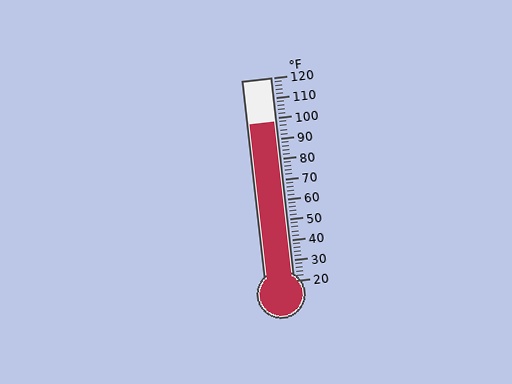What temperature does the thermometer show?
The thermometer shows approximately 98°F.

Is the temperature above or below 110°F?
The temperature is below 110°F.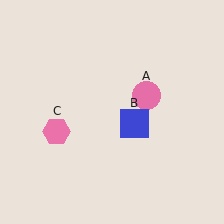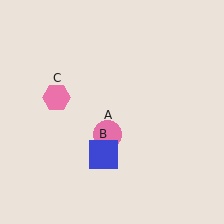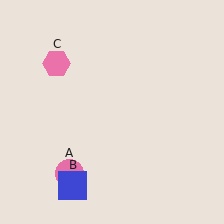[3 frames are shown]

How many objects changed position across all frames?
3 objects changed position: pink circle (object A), blue square (object B), pink hexagon (object C).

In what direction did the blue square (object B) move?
The blue square (object B) moved down and to the left.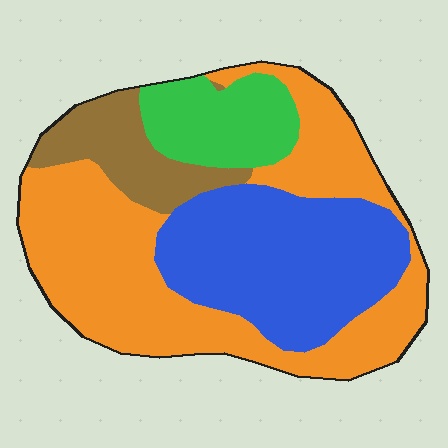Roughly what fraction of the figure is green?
Green covers roughly 15% of the figure.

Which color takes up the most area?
Orange, at roughly 45%.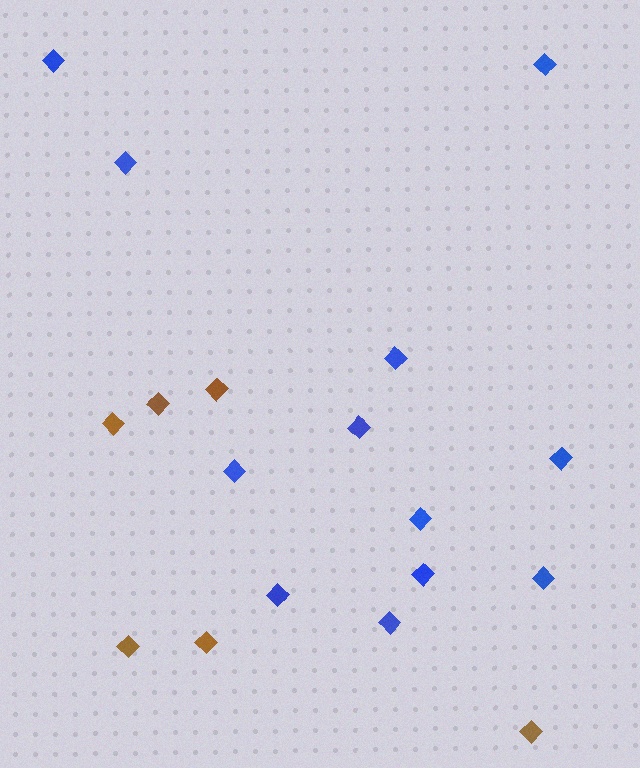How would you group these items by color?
There are 2 groups: one group of blue diamonds (12) and one group of brown diamonds (6).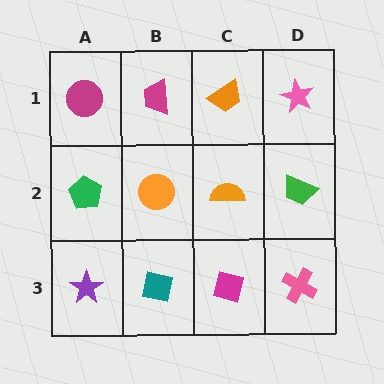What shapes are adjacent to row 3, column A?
A green pentagon (row 2, column A), a teal square (row 3, column B).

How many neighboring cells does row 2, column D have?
3.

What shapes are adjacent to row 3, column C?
An orange semicircle (row 2, column C), a teal square (row 3, column B), a pink cross (row 3, column D).